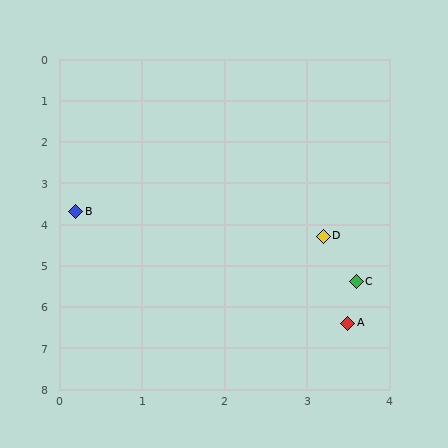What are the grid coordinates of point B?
Point B is at approximately (0.2, 3.7).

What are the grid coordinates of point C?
Point C is at approximately (3.6, 5.4).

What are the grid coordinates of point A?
Point A is at approximately (3.5, 6.4).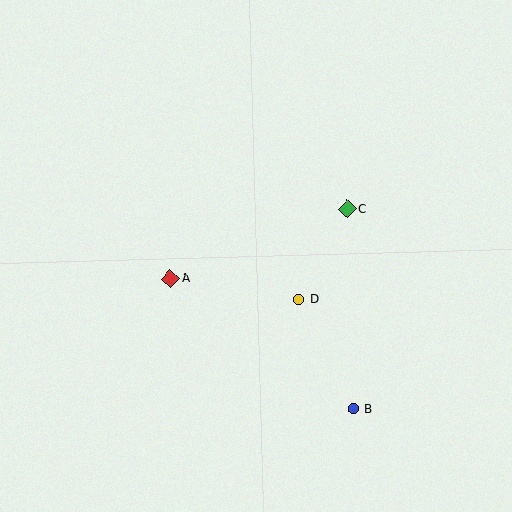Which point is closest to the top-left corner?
Point A is closest to the top-left corner.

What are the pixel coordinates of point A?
Point A is at (170, 279).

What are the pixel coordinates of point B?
Point B is at (354, 409).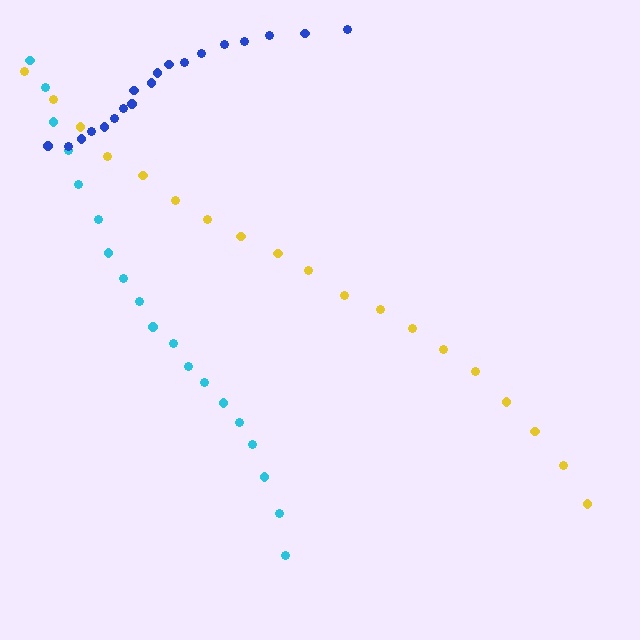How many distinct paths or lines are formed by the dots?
There are 3 distinct paths.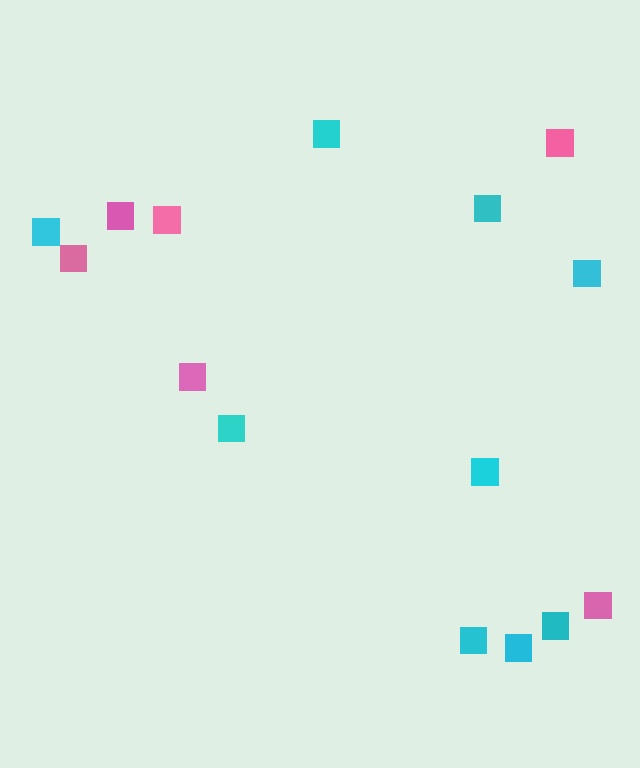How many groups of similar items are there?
There are 2 groups: one group of pink squares (6) and one group of cyan squares (9).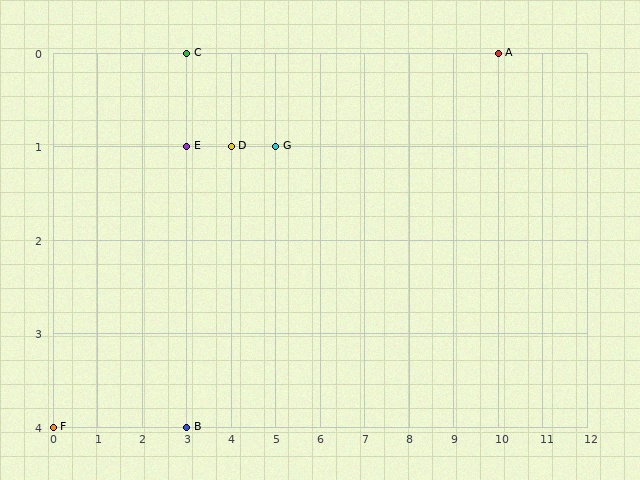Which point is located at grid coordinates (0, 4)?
Point F is at (0, 4).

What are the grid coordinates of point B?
Point B is at grid coordinates (3, 4).